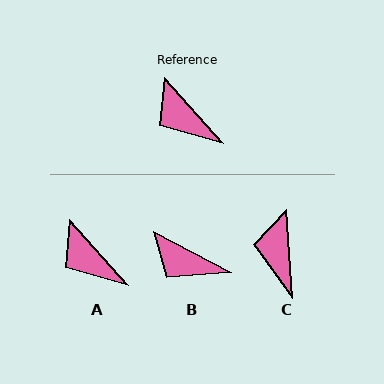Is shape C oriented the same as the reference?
No, it is off by about 38 degrees.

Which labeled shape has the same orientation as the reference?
A.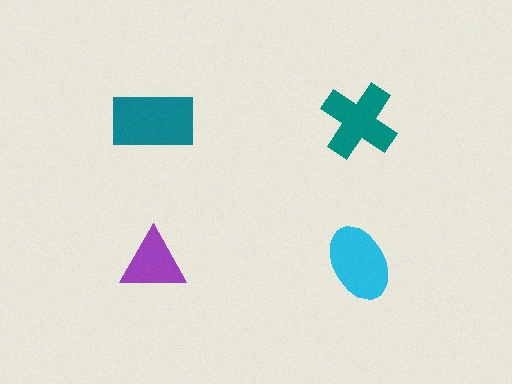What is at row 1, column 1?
A teal rectangle.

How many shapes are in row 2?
2 shapes.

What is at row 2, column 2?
A cyan ellipse.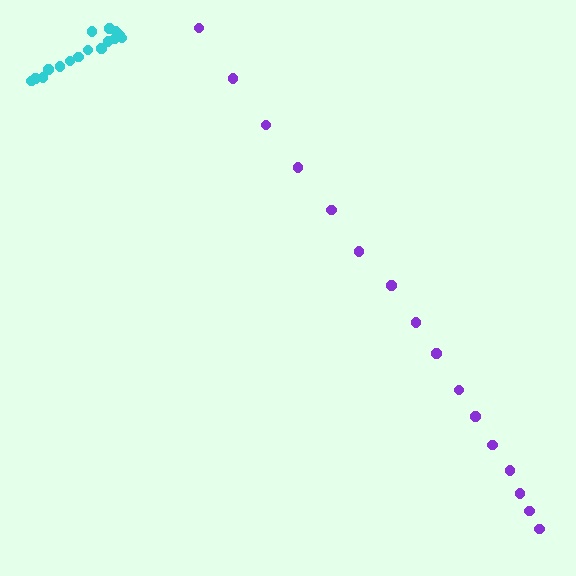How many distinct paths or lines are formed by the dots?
There are 2 distinct paths.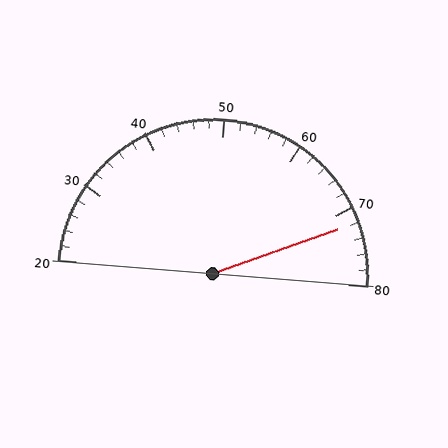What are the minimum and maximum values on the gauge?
The gauge ranges from 20 to 80.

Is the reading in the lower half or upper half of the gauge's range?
The reading is in the upper half of the range (20 to 80).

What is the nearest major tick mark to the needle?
The nearest major tick mark is 70.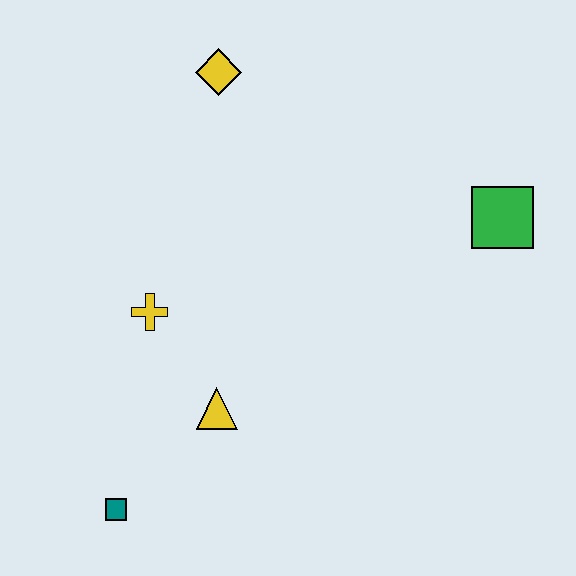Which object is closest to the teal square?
The yellow triangle is closest to the teal square.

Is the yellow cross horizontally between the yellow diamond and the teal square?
Yes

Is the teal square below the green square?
Yes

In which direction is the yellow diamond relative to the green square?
The yellow diamond is to the left of the green square.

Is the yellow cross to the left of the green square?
Yes